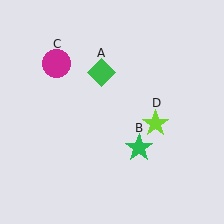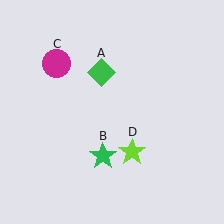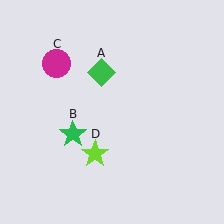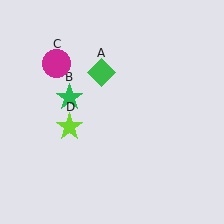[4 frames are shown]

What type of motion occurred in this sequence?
The green star (object B), lime star (object D) rotated clockwise around the center of the scene.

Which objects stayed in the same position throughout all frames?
Green diamond (object A) and magenta circle (object C) remained stationary.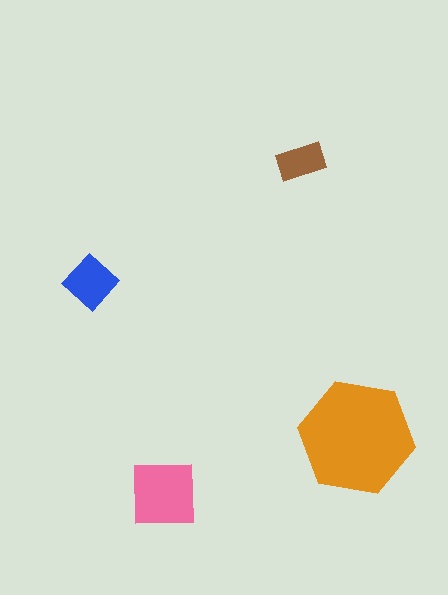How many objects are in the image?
There are 4 objects in the image.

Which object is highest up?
The brown rectangle is topmost.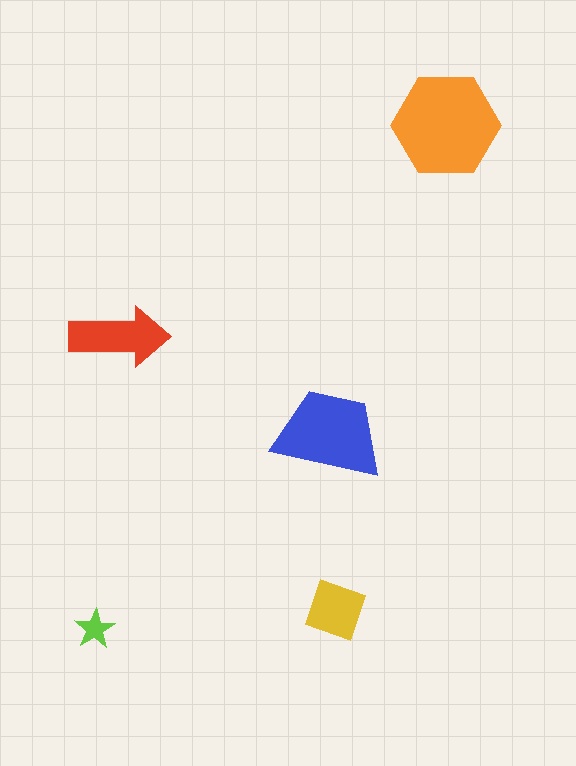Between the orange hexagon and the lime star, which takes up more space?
The orange hexagon.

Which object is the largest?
The orange hexagon.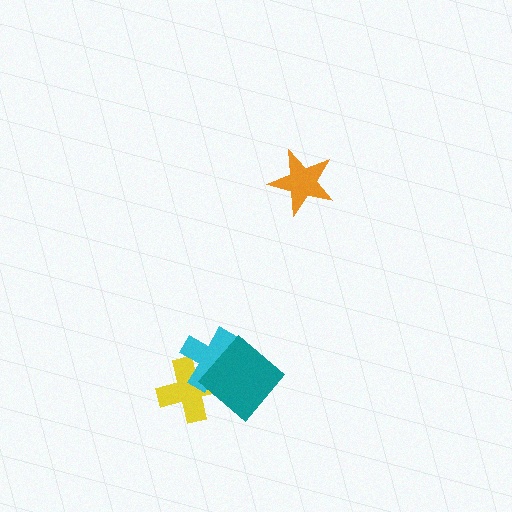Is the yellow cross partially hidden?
Yes, it is partially covered by another shape.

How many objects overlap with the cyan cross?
2 objects overlap with the cyan cross.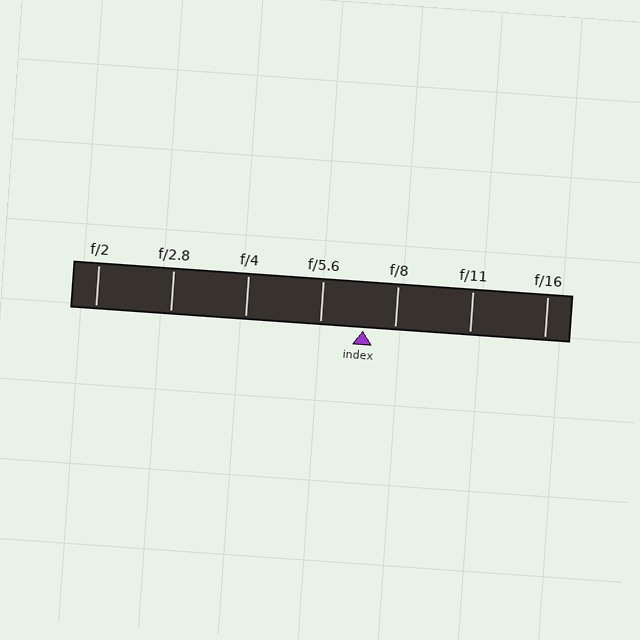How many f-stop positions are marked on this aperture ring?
There are 7 f-stop positions marked.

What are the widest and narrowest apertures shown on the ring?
The widest aperture shown is f/2 and the narrowest is f/16.